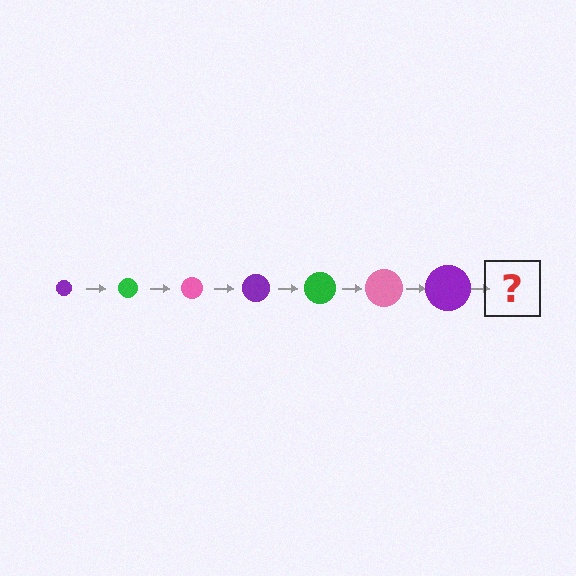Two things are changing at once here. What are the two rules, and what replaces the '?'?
The two rules are that the circle grows larger each step and the color cycles through purple, green, and pink. The '?' should be a green circle, larger than the previous one.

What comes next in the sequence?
The next element should be a green circle, larger than the previous one.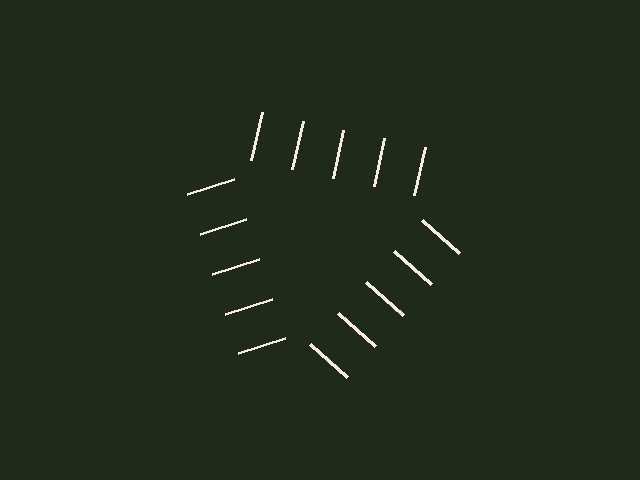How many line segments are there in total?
15 — 5 along each of the 3 edges.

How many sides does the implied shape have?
3 sides — the line-ends trace a triangle.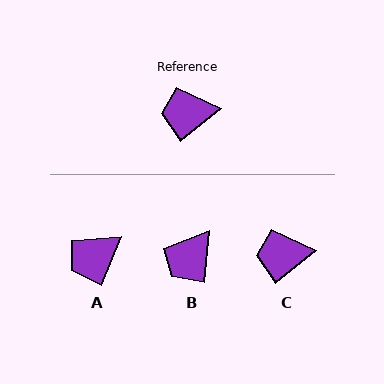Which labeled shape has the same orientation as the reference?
C.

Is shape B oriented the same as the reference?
No, it is off by about 46 degrees.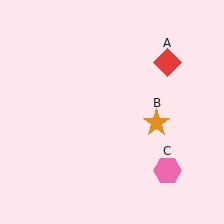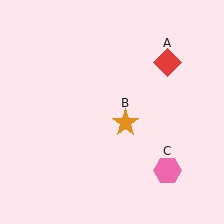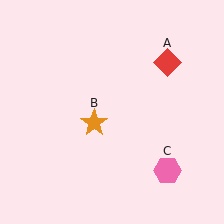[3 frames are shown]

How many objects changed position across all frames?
1 object changed position: orange star (object B).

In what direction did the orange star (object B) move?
The orange star (object B) moved left.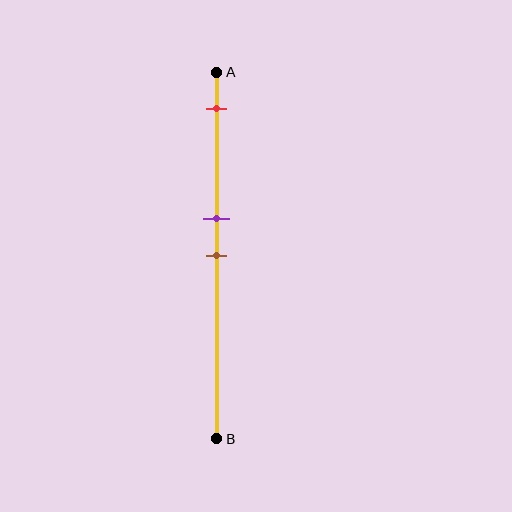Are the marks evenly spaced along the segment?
No, the marks are not evenly spaced.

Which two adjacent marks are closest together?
The purple and brown marks are the closest adjacent pair.